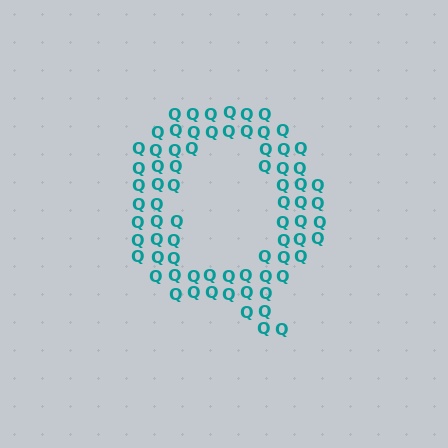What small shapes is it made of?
It is made of small letter Q's.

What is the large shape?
The large shape is the letter Q.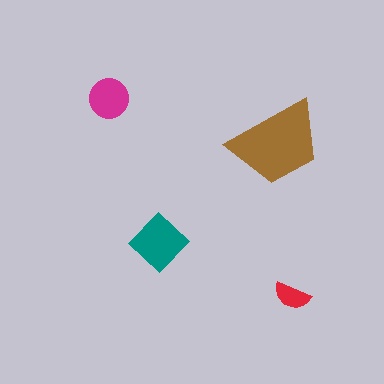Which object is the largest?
The brown trapezoid.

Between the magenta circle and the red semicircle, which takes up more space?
The magenta circle.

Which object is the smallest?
The red semicircle.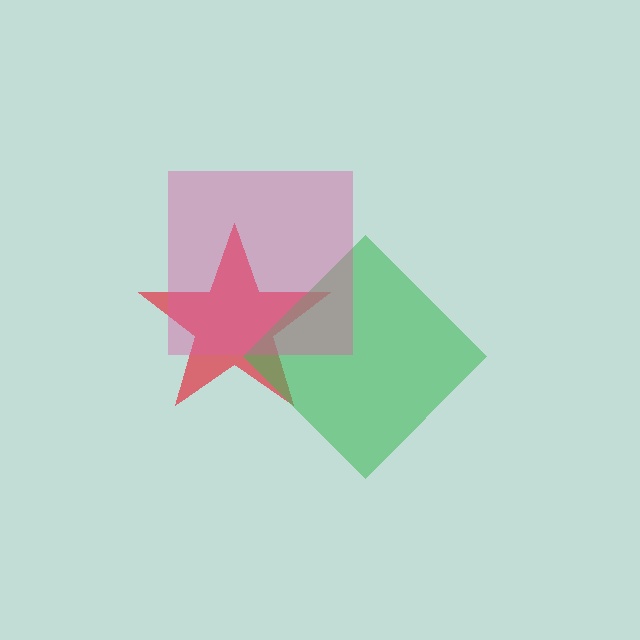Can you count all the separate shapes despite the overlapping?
Yes, there are 3 separate shapes.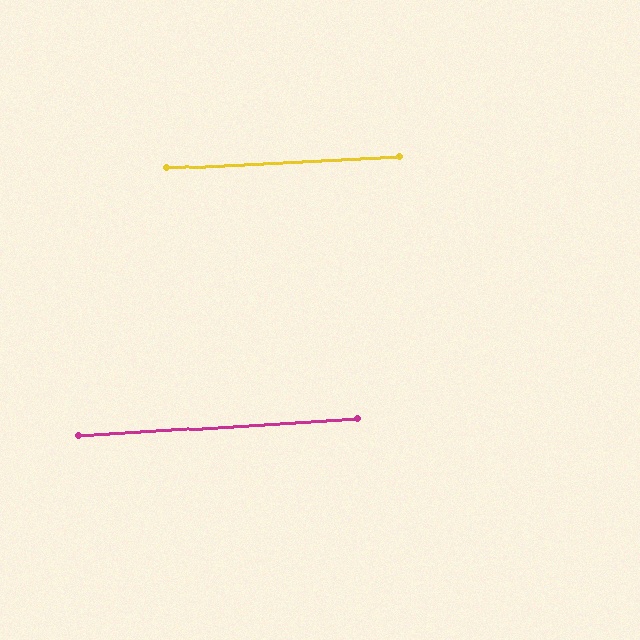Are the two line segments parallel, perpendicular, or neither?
Parallel — their directions differ by only 1.1°.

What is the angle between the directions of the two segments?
Approximately 1 degree.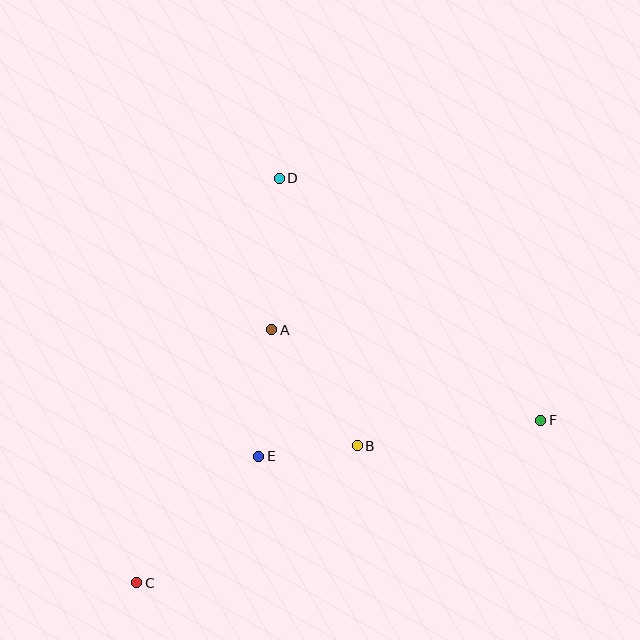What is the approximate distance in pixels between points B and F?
The distance between B and F is approximately 185 pixels.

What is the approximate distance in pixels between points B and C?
The distance between B and C is approximately 260 pixels.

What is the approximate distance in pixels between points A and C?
The distance between A and C is approximately 287 pixels.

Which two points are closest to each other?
Points B and E are closest to each other.